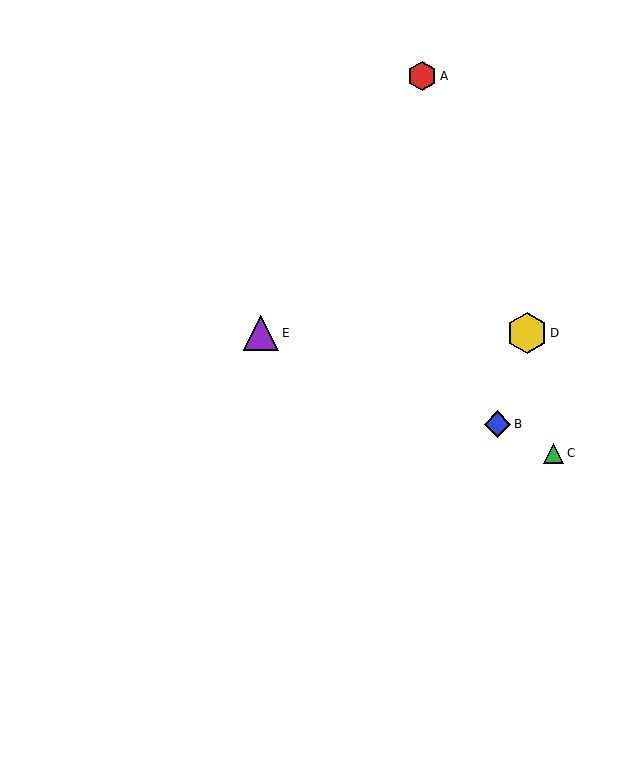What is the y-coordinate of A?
Object A is at y≈76.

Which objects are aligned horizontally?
Objects D, E are aligned horizontally.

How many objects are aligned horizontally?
2 objects (D, E) are aligned horizontally.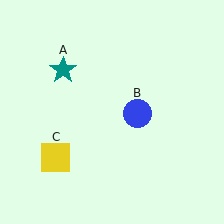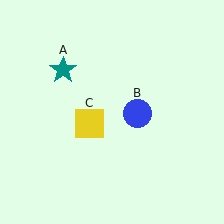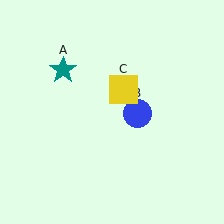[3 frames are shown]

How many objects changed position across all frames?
1 object changed position: yellow square (object C).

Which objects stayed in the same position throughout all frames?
Teal star (object A) and blue circle (object B) remained stationary.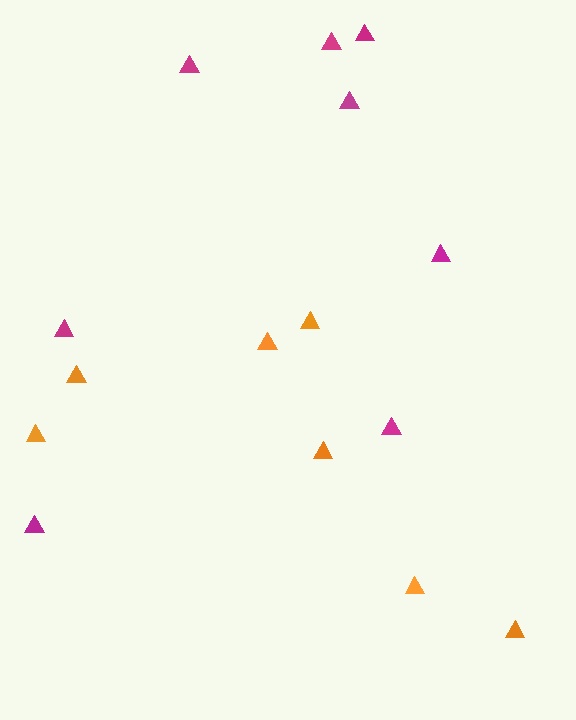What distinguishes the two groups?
There are 2 groups: one group of orange triangles (7) and one group of magenta triangles (8).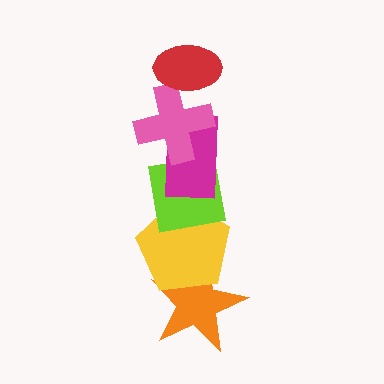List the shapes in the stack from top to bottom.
From top to bottom: the red ellipse, the pink cross, the magenta rectangle, the lime square, the yellow pentagon, the orange star.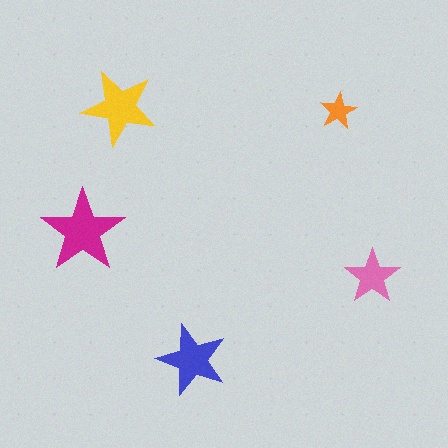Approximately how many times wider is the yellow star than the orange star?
About 2 times wider.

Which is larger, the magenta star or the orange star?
The magenta one.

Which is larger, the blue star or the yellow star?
The yellow one.